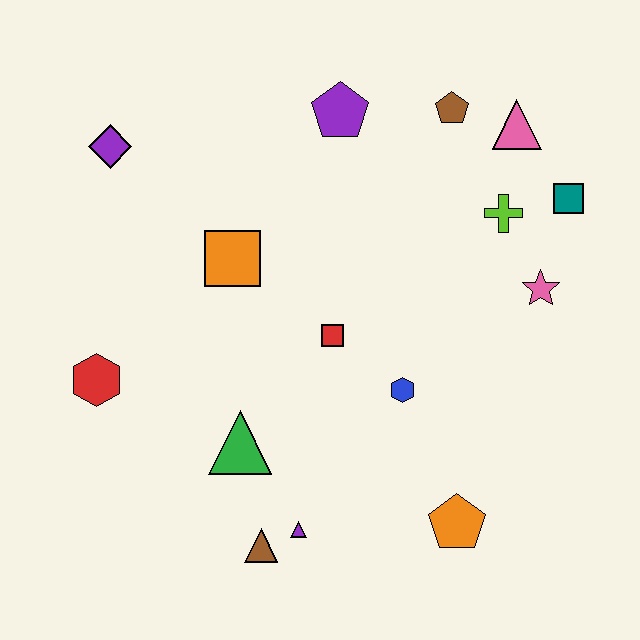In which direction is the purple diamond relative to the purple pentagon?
The purple diamond is to the left of the purple pentagon.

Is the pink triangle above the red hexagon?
Yes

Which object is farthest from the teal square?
The red hexagon is farthest from the teal square.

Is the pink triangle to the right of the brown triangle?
Yes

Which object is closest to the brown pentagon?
The pink triangle is closest to the brown pentagon.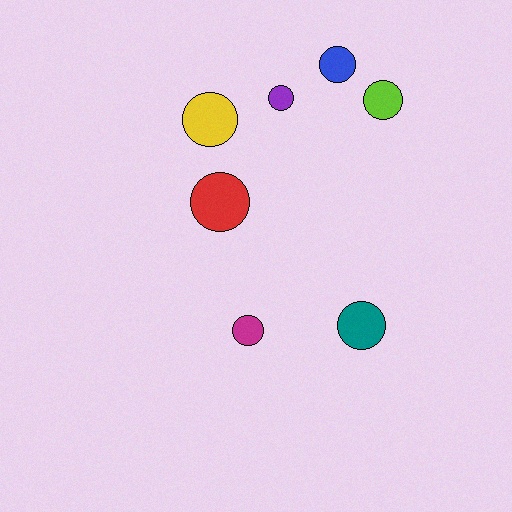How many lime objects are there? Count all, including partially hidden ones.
There is 1 lime object.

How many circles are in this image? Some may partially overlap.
There are 7 circles.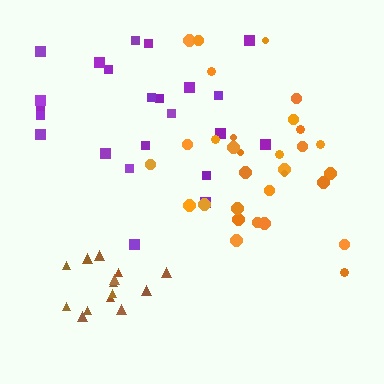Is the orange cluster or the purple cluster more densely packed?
Orange.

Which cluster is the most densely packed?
Brown.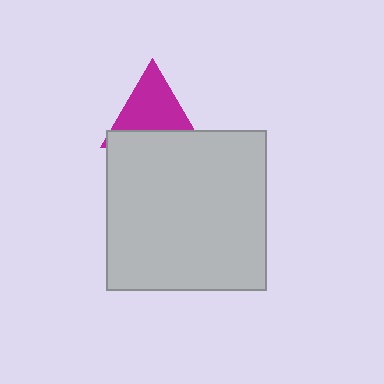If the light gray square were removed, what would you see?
You would see the complete magenta triangle.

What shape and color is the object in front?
The object in front is a light gray square.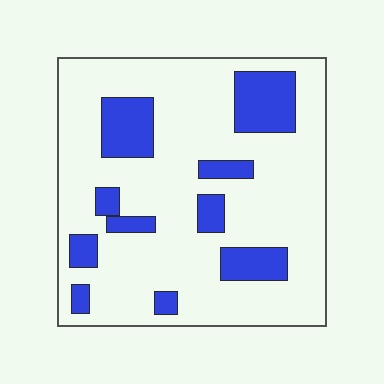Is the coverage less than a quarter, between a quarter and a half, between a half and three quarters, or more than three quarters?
Less than a quarter.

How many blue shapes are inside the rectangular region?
10.